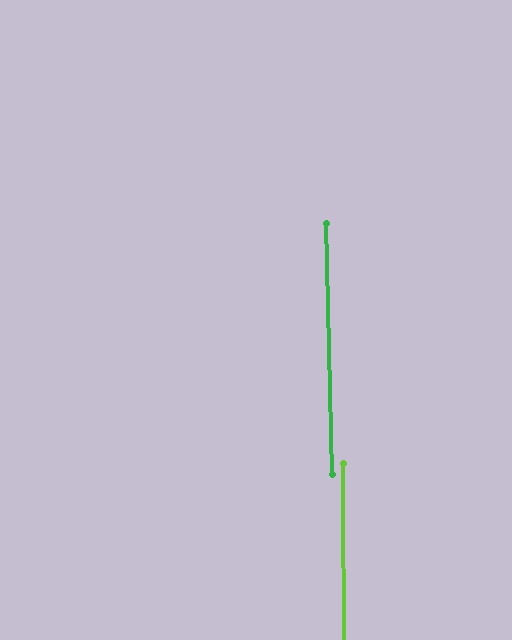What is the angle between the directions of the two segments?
Approximately 1 degree.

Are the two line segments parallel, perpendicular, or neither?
Parallel — their directions differ by only 1.2°.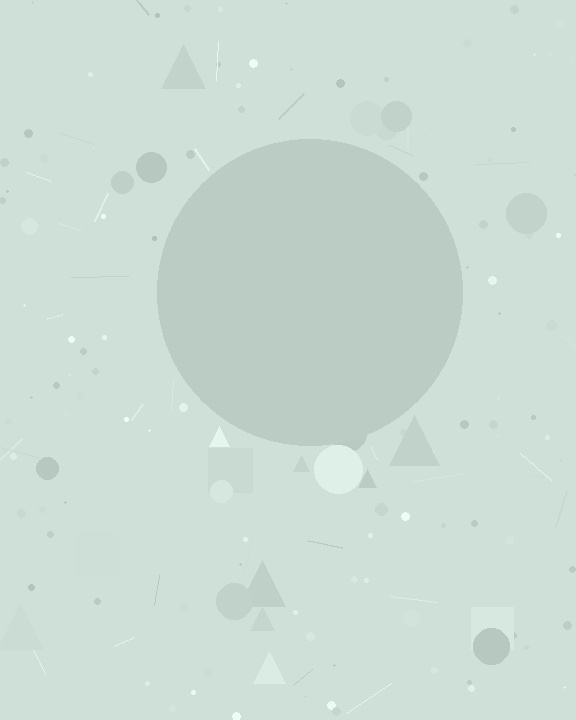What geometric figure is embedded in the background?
A circle is embedded in the background.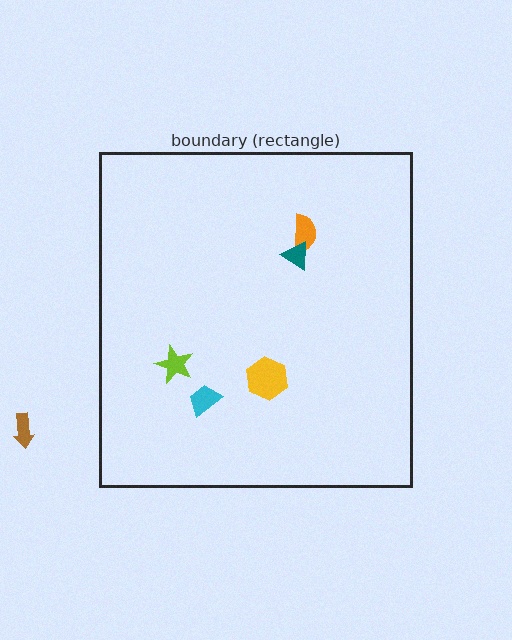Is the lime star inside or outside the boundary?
Inside.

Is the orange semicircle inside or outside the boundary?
Inside.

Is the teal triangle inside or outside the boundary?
Inside.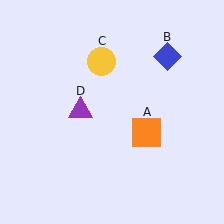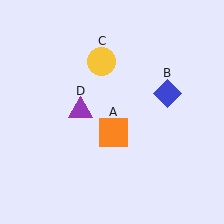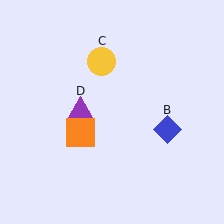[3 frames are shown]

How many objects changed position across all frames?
2 objects changed position: orange square (object A), blue diamond (object B).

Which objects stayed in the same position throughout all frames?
Yellow circle (object C) and purple triangle (object D) remained stationary.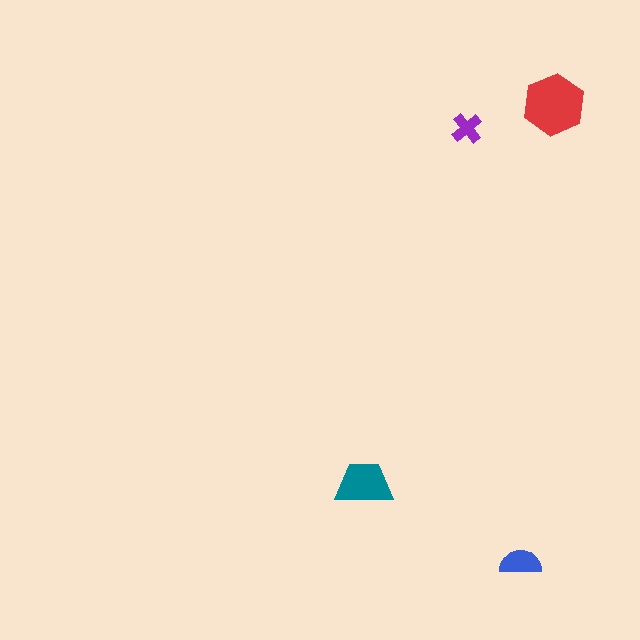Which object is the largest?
The red hexagon.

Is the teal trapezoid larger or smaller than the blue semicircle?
Larger.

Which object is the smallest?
The purple cross.